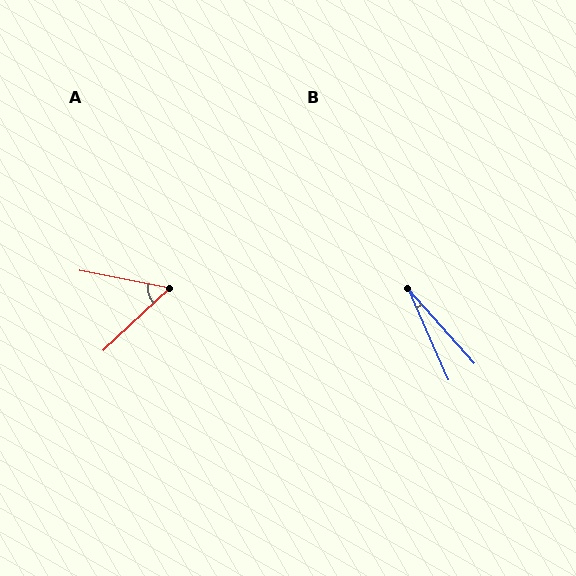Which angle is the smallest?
B, at approximately 18 degrees.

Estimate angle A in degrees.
Approximately 54 degrees.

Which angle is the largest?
A, at approximately 54 degrees.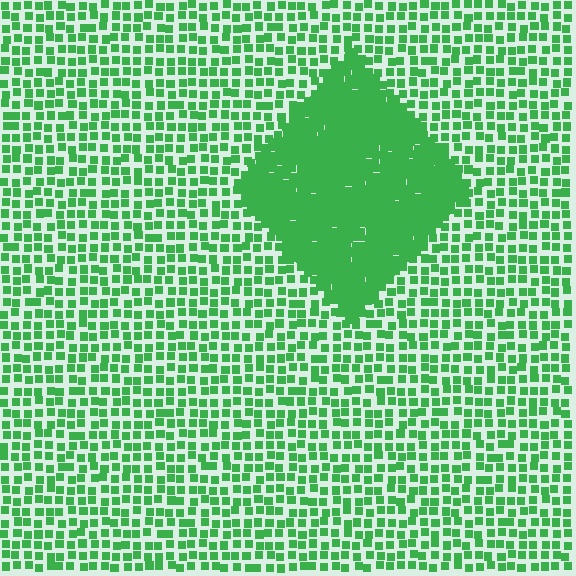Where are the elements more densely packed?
The elements are more densely packed inside the diamond boundary.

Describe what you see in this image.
The image contains small green elements arranged at two different densities. A diamond-shaped region is visible where the elements are more densely packed than the surrounding area.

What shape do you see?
I see a diamond.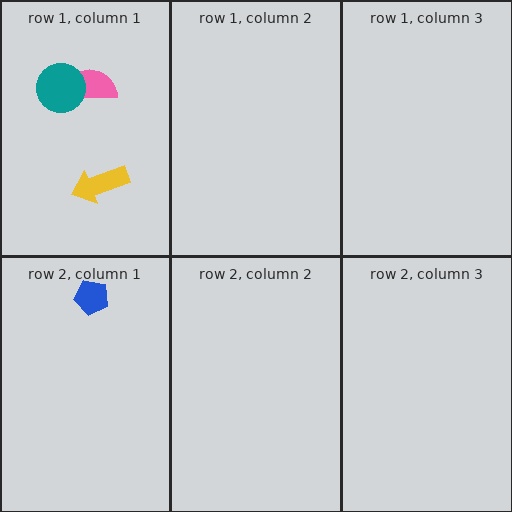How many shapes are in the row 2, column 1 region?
1.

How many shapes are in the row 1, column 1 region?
3.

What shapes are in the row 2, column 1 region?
The blue pentagon.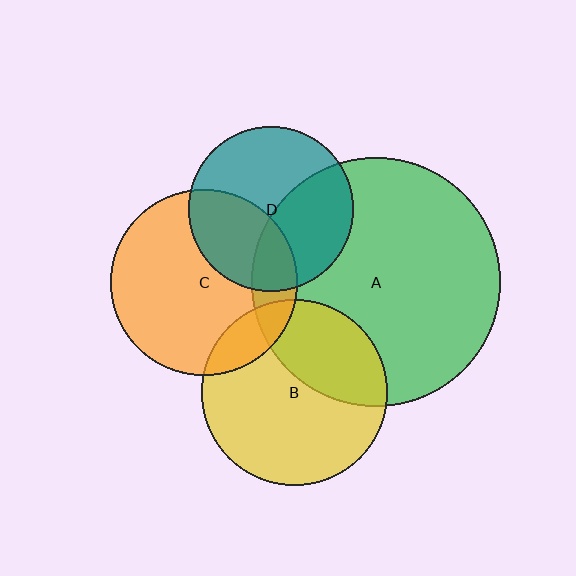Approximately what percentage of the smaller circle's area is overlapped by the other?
Approximately 15%.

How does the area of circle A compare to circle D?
Approximately 2.3 times.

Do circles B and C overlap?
Yes.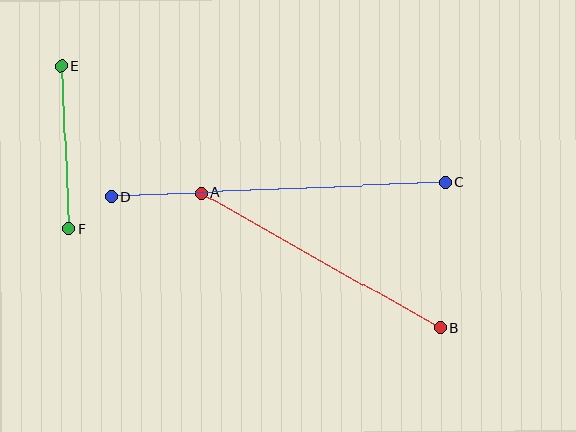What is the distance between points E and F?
The distance is approximately 163 pixels.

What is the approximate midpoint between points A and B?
The midpoint is at approximately (321, 260) pixels.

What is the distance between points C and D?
The distance is approximately 335 pixels.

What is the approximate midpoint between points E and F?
The midpoint is at approximately (65, 148) pixels.